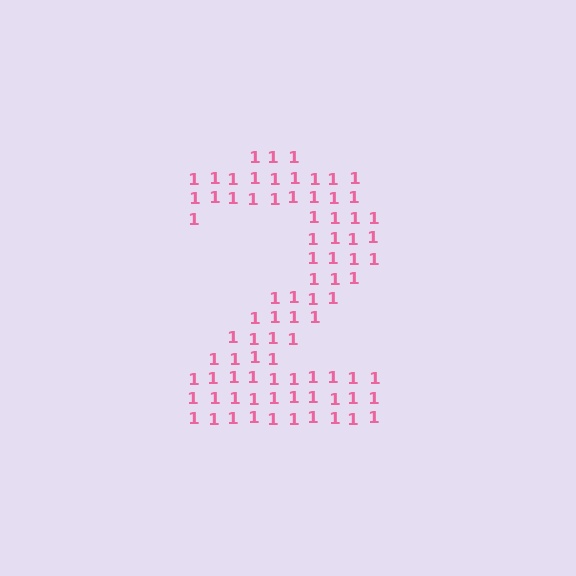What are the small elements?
The small elements are digit 1's.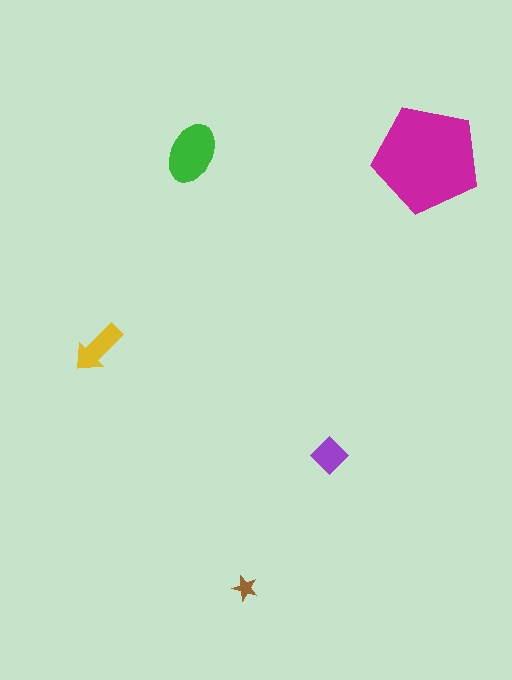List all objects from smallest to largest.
The brown star, the purple diamond, the yellow arrow, the green ellipse, the magenta pentagon.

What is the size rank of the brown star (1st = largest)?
5th.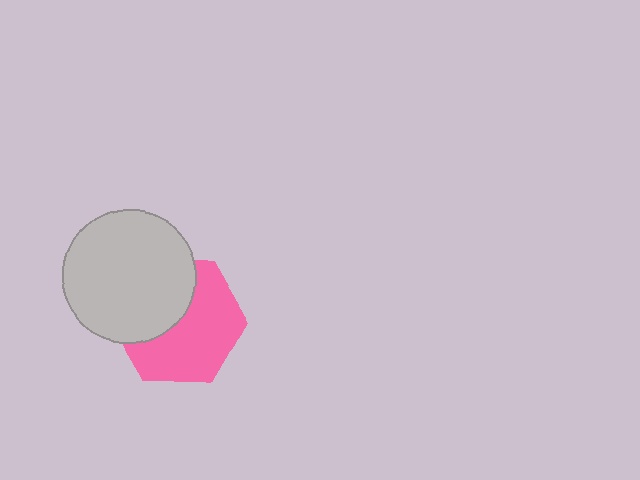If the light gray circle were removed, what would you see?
You would see the complete pink hexagon.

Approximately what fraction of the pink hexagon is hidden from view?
Roughly 41% of the pink hexagon is hidden behind the light gray circle.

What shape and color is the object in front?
The object in front is a light gray circle.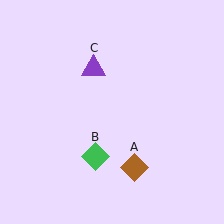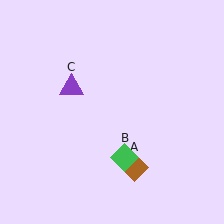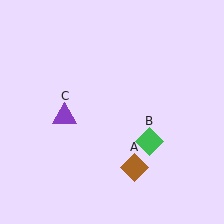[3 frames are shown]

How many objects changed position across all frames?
2 objects changed position: green diamond (object B), purple triangle (object C).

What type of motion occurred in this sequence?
The green diamond (object B), purple triangle (object C) rotated counterclockwise around the center of the scene.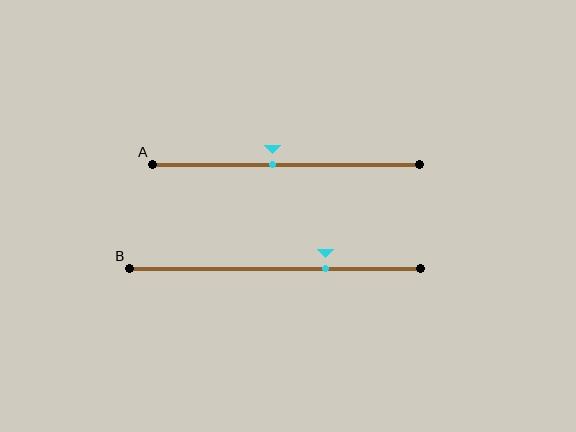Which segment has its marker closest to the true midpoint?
Segment A has its marker closest to the true midpoint.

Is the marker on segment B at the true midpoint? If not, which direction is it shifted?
No, the marker on segment B is shifted to the right by about 17% of the segment length.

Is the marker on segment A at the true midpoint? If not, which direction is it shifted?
No, the marker on segment A is shifted to the left by about 5% of the segment length.